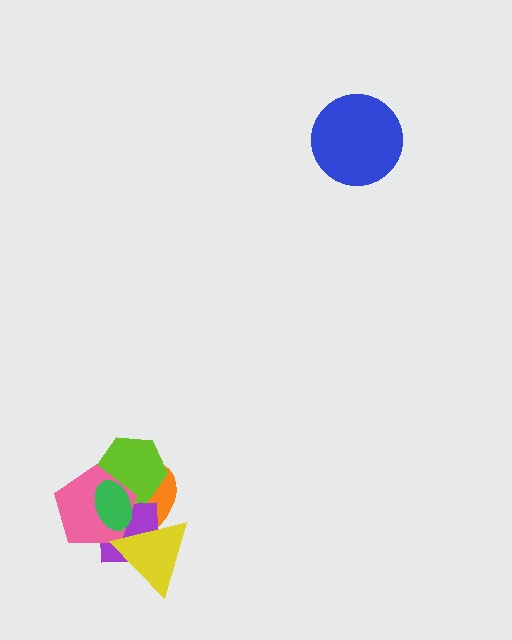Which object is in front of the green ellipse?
The yellow triangle is in front of the green ellipse.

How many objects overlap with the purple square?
4 objects overlap with the purple square.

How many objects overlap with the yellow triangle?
4 objects overlap with the yellow triangle.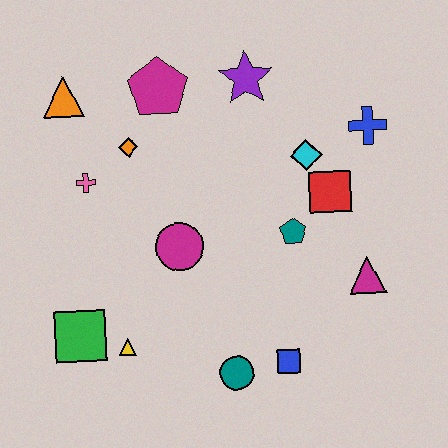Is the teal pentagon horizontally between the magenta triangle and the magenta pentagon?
Yes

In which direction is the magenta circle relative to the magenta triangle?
The magenta circle is to the left of the magenta triangle.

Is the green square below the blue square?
No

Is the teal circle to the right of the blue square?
No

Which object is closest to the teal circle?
The blue square is closest to the teal circle.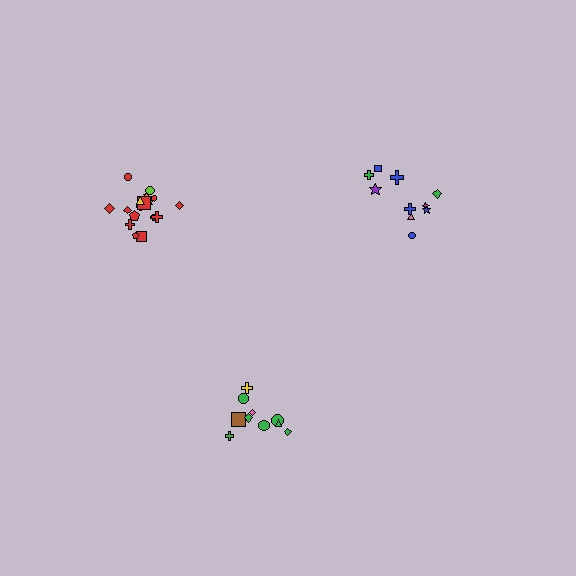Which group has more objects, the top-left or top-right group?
The top-left group.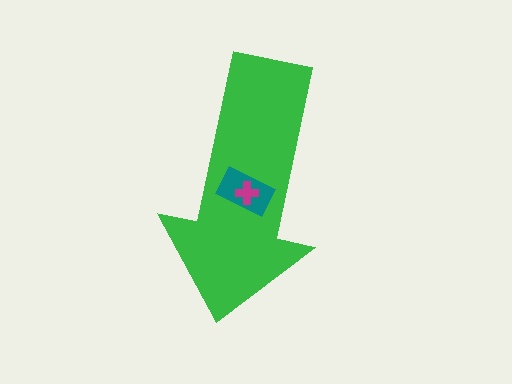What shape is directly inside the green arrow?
The teal rectangle.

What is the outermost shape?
The green arrow.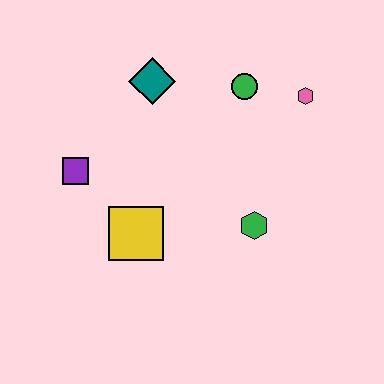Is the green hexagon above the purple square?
No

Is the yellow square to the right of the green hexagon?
No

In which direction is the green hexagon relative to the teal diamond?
The green hexagon is below the teal diamond.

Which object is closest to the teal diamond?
The green circle is closest to the teal diamond.